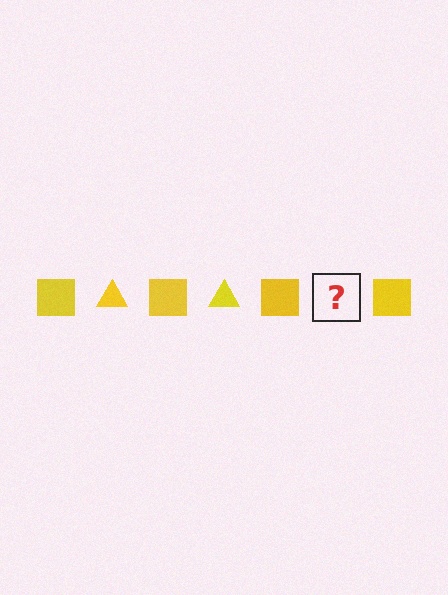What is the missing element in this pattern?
The missing element is a yellow triangle.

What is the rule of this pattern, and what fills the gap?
The rule is that the pattern cycles through square, triangle shapes in yellow. The gap should be filled with a yellow triangle.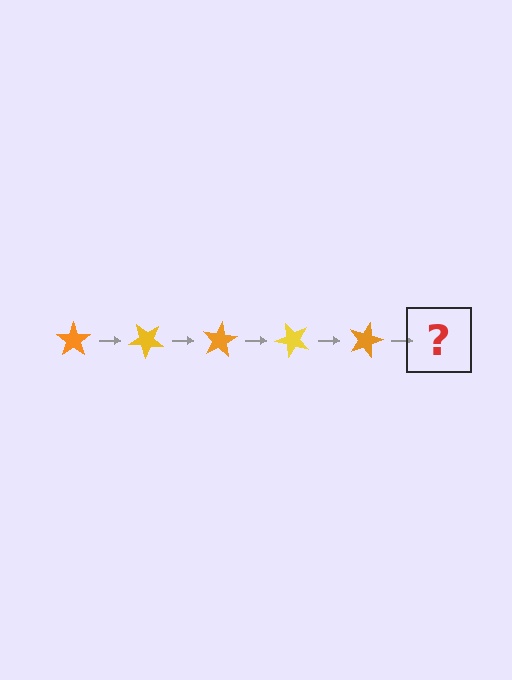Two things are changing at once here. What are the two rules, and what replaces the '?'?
The two rules are that it rotates 40 degrees each step and the color cycles through orange and yellow. The '?' should be a yellow star, rotated 200 degrees from the start.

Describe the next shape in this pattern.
It should be a yellow star, rotated 200 degrees from the start.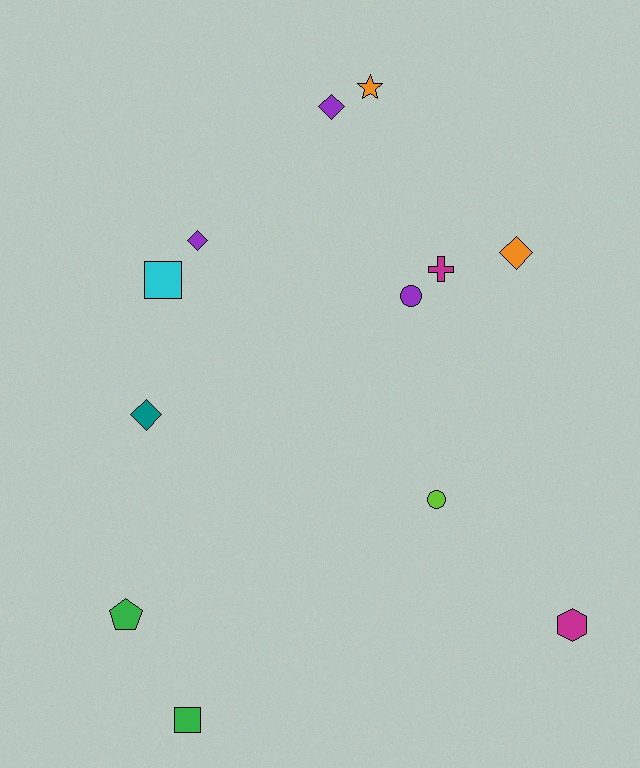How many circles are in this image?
There are 2 circles.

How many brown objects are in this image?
There are no brown objects.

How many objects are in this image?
There are 12 objects.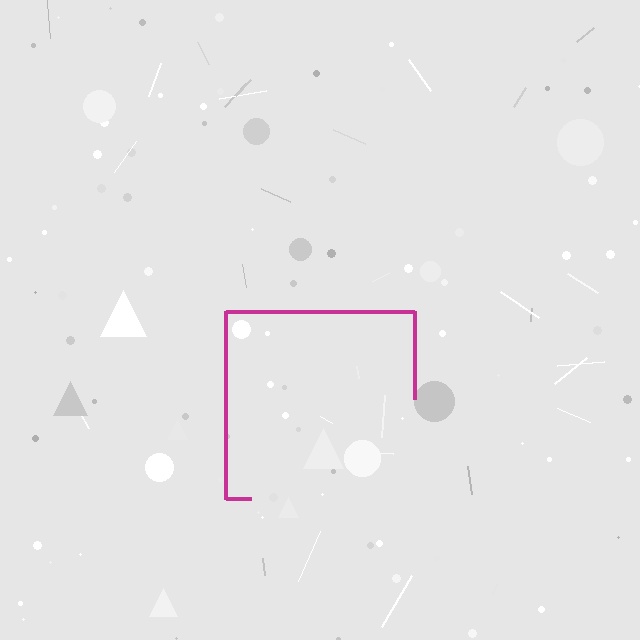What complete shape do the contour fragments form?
The contour fragments form a square.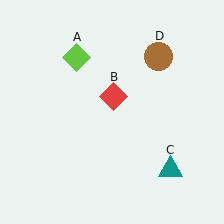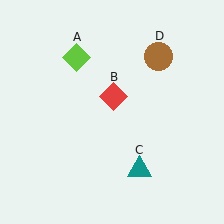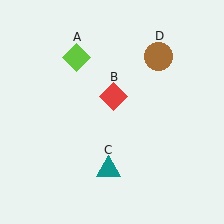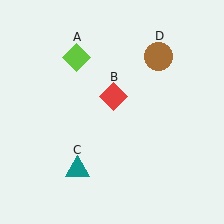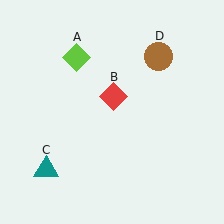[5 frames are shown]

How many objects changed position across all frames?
1 object changed position: teal triangle (object C).